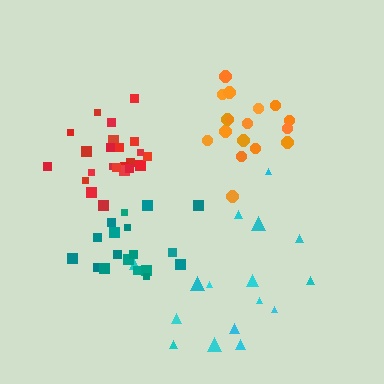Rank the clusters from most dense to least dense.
red, teal, orange, cyan.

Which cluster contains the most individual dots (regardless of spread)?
Red (24).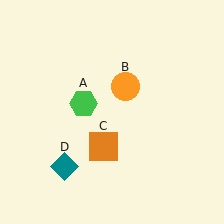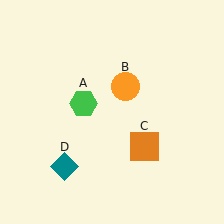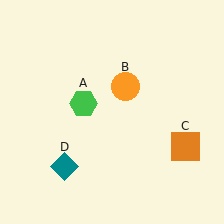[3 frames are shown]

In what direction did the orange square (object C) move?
The orange square (object C) moved right.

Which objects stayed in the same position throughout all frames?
Green hexagon (object A) and orange circle (object B) and teal diamond (object D) remained stationary.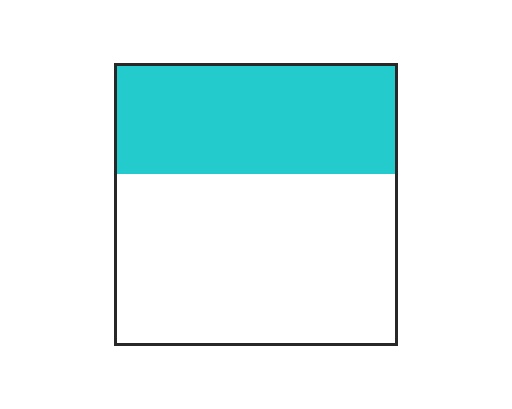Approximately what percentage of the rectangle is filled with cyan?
Approximately 40%.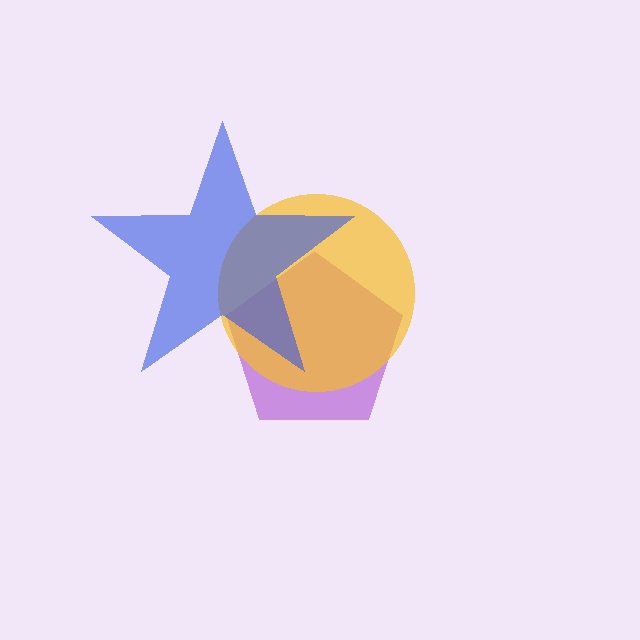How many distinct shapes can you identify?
There are 3 distinct shapes: a purple pentagon, a yellow circle, a blue star.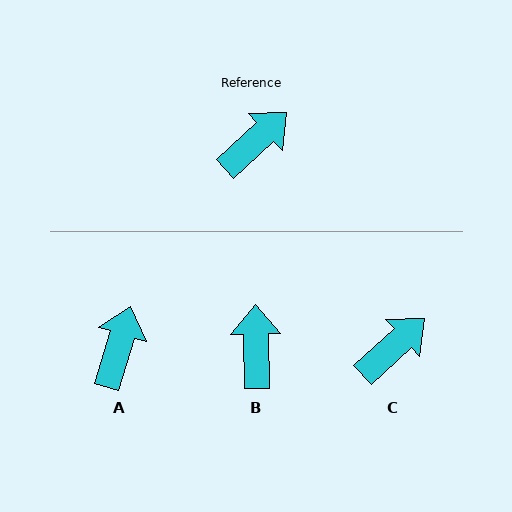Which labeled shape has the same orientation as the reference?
C.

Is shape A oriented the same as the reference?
No, it is off by about 31 degrees.